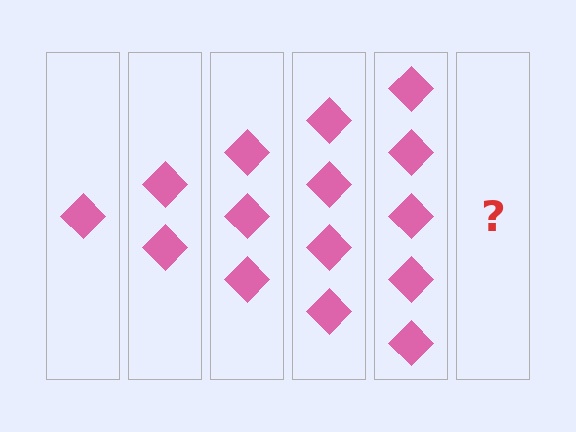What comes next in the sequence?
The next element should be 6 diamonds.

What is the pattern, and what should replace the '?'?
The pattern is that each step adds one more diamond. The '?' should be 6 diamonds.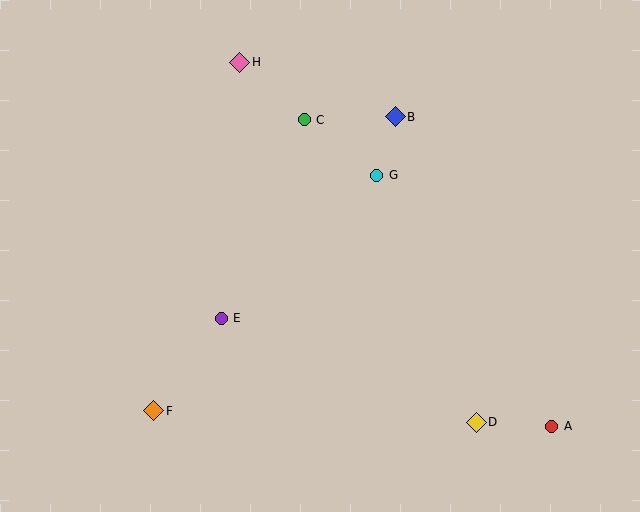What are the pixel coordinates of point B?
Point B is at (395, 117).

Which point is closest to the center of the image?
Point G at (377, 175) is closest to the center.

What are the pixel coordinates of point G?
Point G is at (377, 175).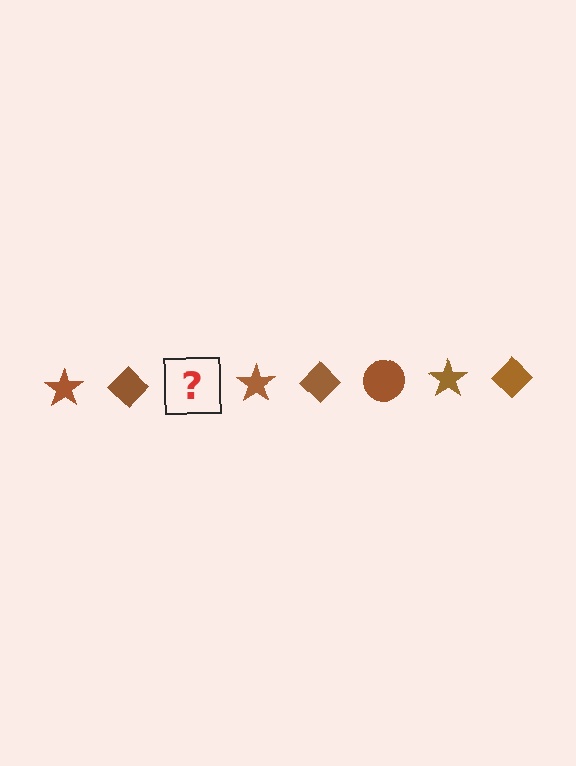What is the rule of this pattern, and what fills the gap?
The rule is that the pattern cycles through star, diamond, circle shapes in brown. The gap should be filled with a brown circle.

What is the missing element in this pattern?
The missing element is a brown circle.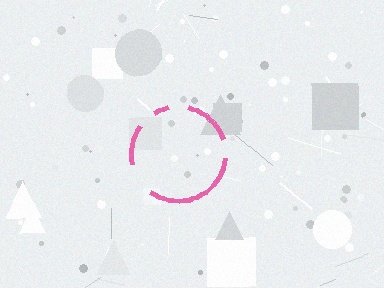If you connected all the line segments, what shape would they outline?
They would outline a circle.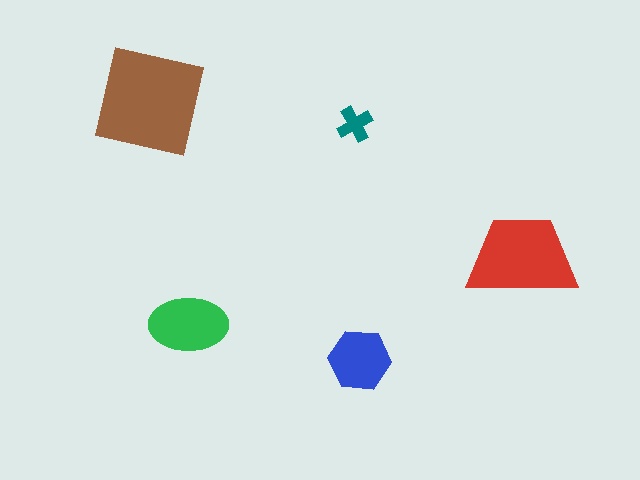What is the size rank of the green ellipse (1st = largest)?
3rd.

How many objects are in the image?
There are 5 objects in the image.